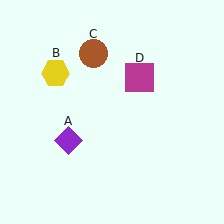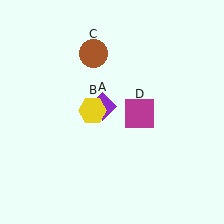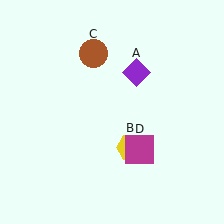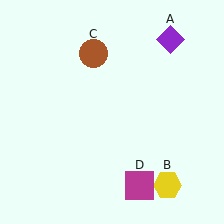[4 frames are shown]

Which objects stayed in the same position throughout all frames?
Brown circle (object C) remained stationary.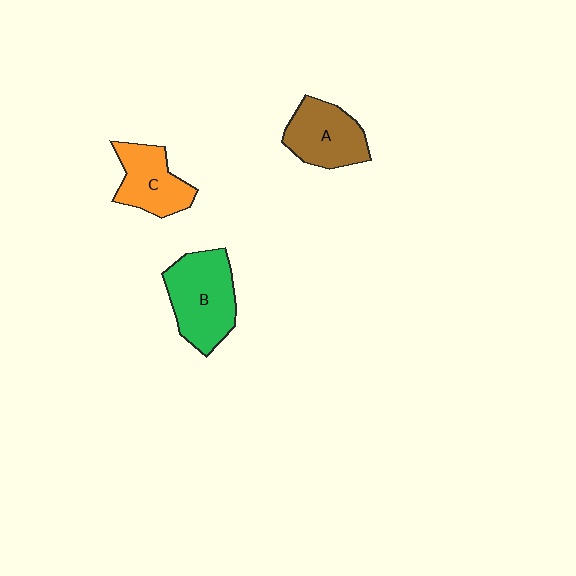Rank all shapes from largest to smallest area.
From largest to smallest: B (green), A (brown), C (orange).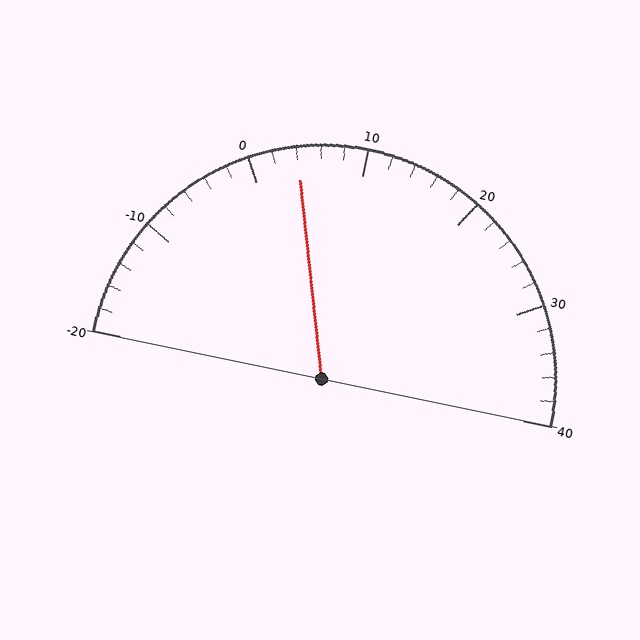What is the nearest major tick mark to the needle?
The nearest major tick mark is 0.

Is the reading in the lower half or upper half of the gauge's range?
The reading is in the lower half of the range (-20 to 40).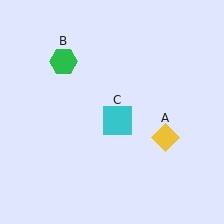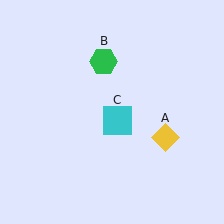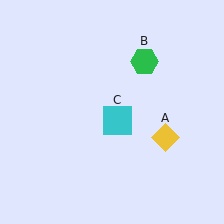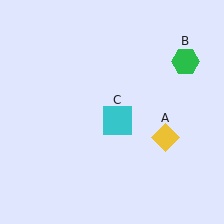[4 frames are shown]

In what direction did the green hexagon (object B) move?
The green hexagon (object B) moved right.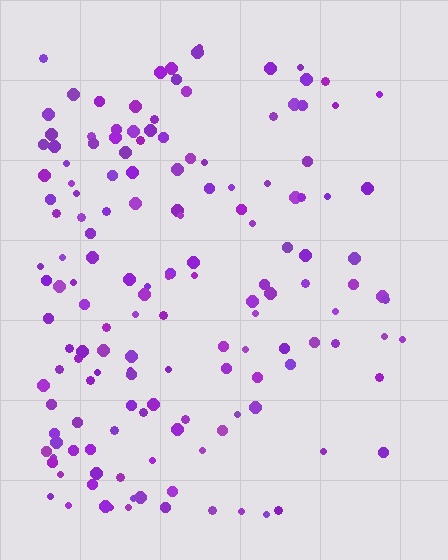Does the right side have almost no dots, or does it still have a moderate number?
Still a moderate number, just noticeably fewer than the left.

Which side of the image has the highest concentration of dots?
The left.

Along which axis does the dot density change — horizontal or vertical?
Horizontal.